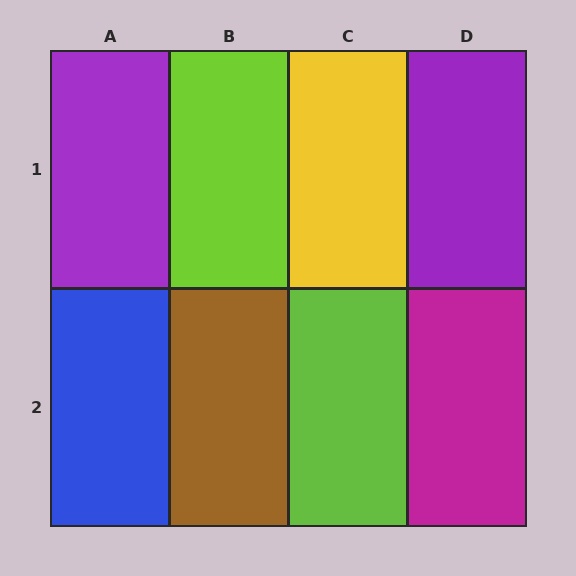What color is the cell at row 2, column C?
Lime.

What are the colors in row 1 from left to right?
Purple, lime, yellow, purple.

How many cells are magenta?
1 cell is magenta.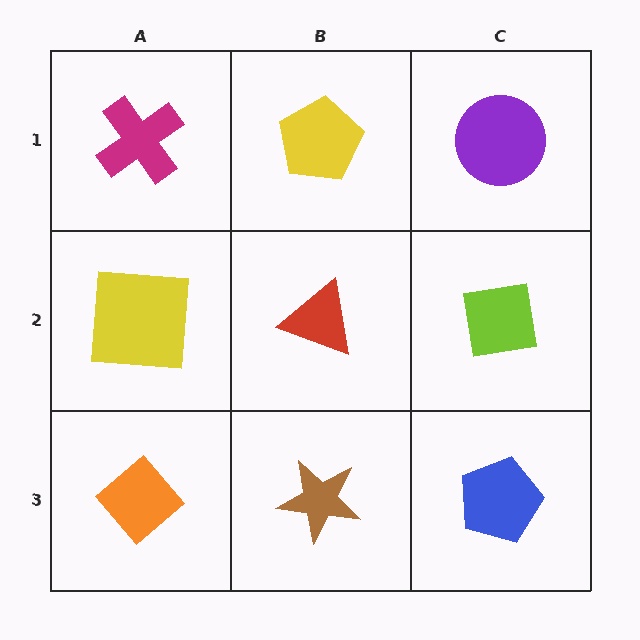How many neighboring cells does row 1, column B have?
3.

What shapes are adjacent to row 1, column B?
A red triangle (row 2, column B), a magenta cross (row 1, column A), a purple circle (row 1, column C).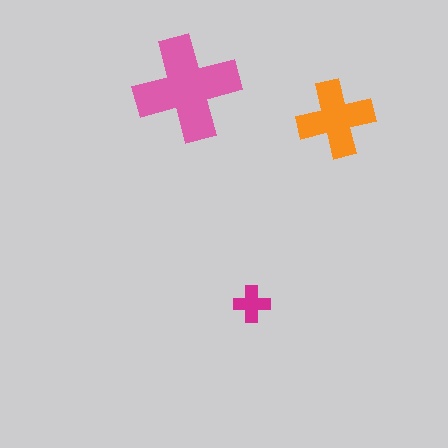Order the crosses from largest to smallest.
the pink one, the orange one, the magenta one.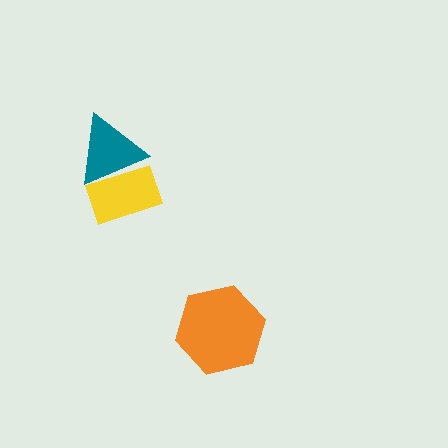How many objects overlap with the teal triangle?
1 object overlaps with the teal triangle.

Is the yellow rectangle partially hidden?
Yes, it is partially covered by another shape.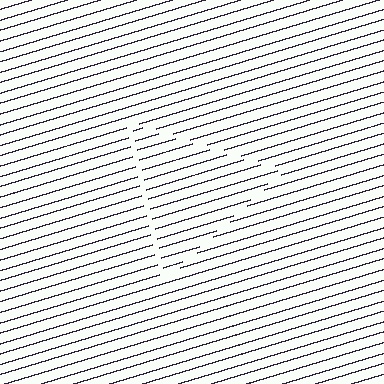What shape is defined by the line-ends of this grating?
An illusory triangle. The interior of the shape contains the same grating, shifted by half a period — the contour is defined by the phase discontinuity where line-ends from the inner and outer gratings abut.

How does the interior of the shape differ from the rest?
The interior of the shape contains the same grating, shifted by half a period — the contour is defined by the phase discontinuity where line-ends from the inner and outer gratings abut.